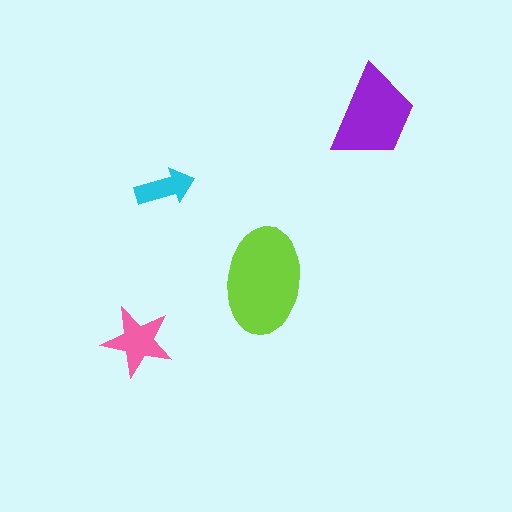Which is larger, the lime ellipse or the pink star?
The lime ellipse.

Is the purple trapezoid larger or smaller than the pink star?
Larger.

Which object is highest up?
The purple trapezoid is topmost.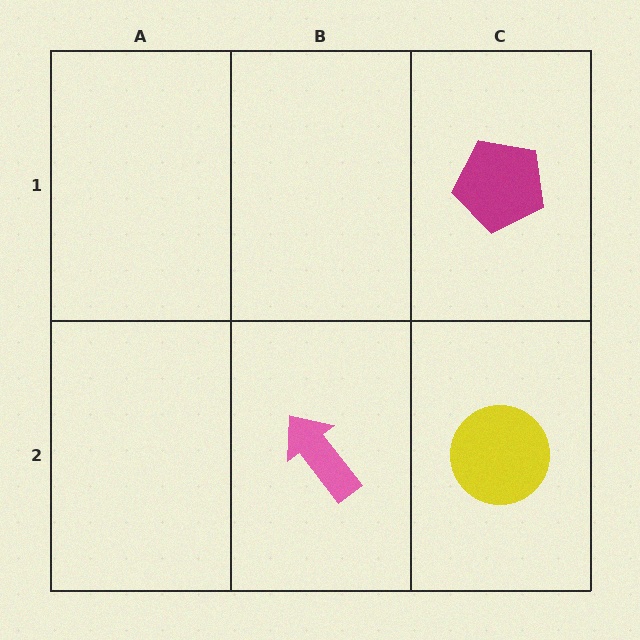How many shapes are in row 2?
2 shapes.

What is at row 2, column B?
A pink arrow.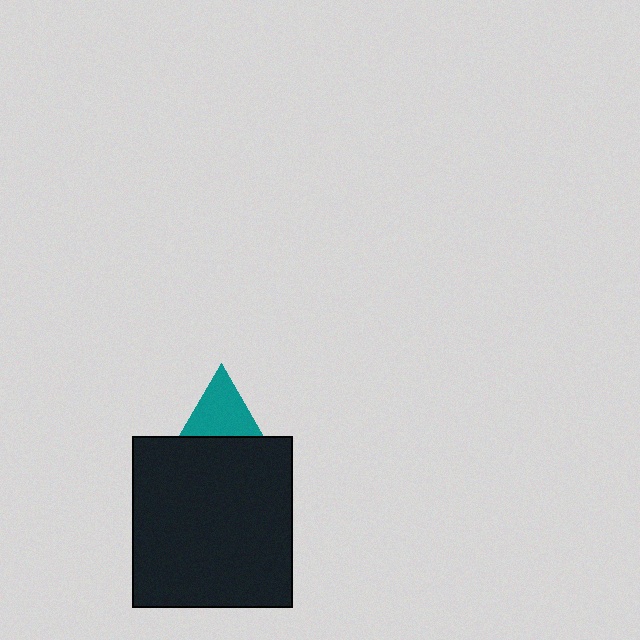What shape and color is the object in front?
The object in front is a black rectangle.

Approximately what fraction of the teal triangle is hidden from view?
Roughly 61% of the teal triangle is hidden behind the black rectangle.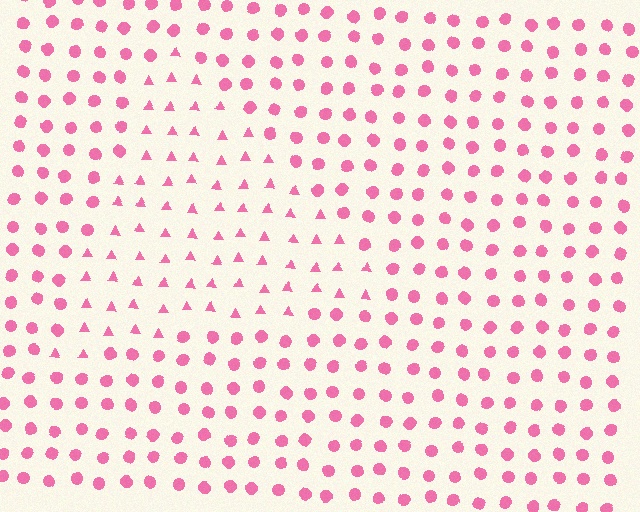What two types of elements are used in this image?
The image uses triangles inside the triangle region and circles outside it.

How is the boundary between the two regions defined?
The boundary is defined by a change in element shape: triangles inside vs. circles outside. All elements share the same color and spacing.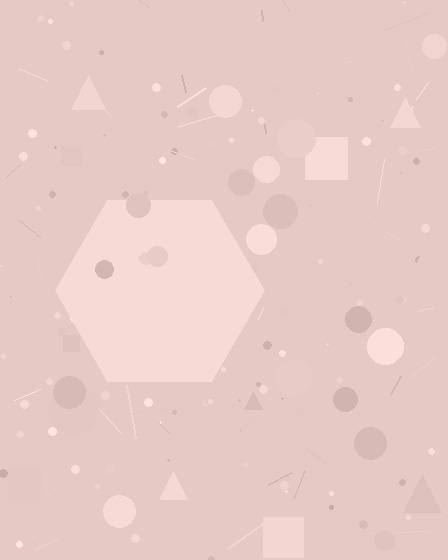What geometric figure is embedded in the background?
A hexagon is embedded in the background.